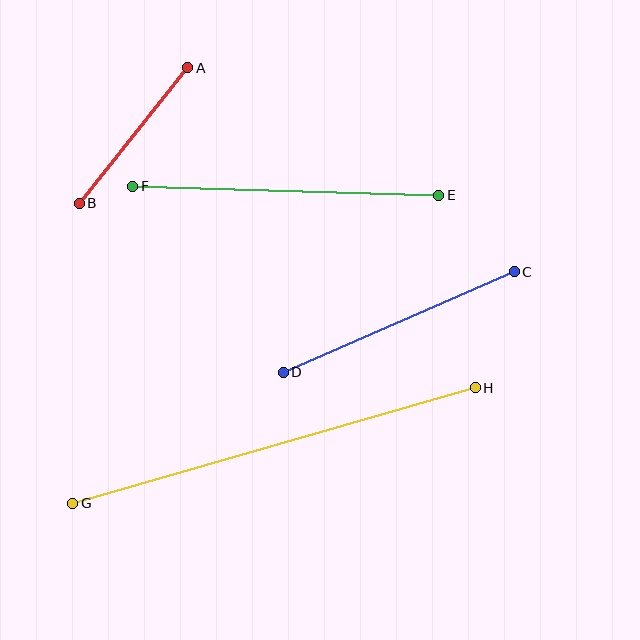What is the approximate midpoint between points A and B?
The midpoint is at approximately (133, 136) pixels.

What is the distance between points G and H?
The distance is approximately 419 pixels.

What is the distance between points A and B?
The distance is approximately 174 pixels.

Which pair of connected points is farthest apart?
Points G and H are farthest apart.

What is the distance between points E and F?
The distance is approximately 306 pixels.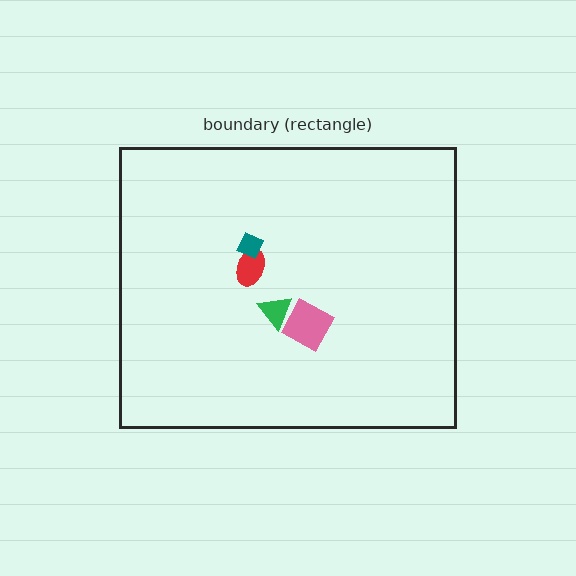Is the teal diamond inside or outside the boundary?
Inside.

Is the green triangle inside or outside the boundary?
Inside.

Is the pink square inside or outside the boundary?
Inside.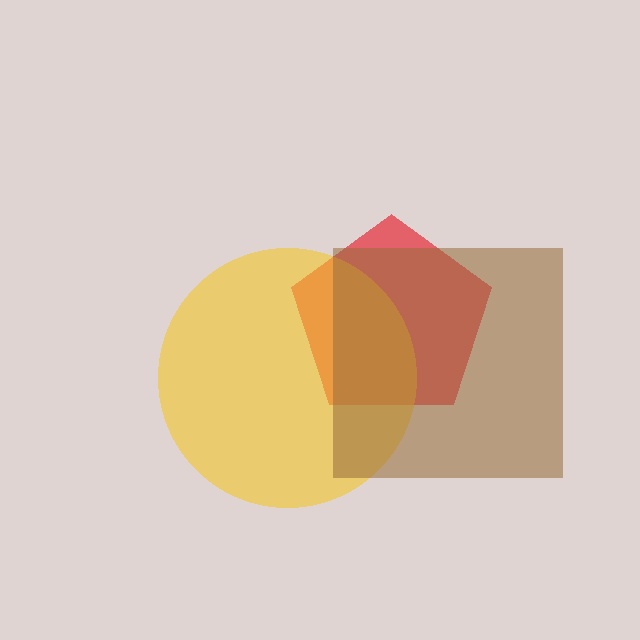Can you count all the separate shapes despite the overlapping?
Yes, there are 3 separate shapes.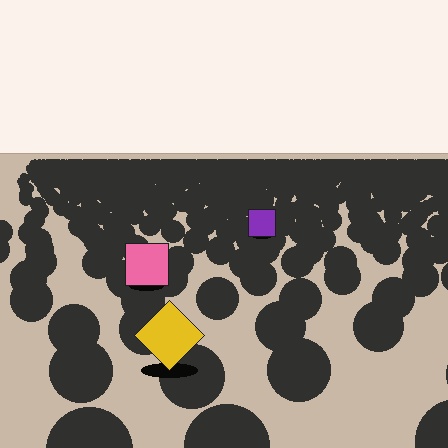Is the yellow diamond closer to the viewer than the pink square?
Yes. The yellow diamond is closer — you can tell from the texture gradient: the ground texture is coarser near it.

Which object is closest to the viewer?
The yellow diamond is closest. The texture marks near it are larger and more spread out.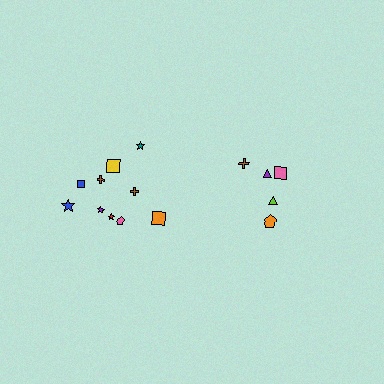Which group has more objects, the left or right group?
The left group.